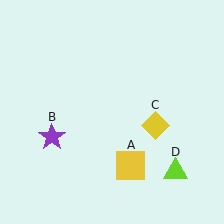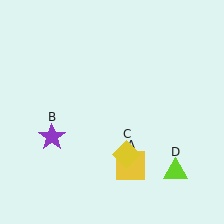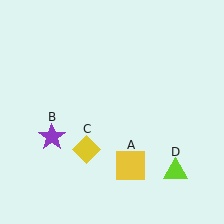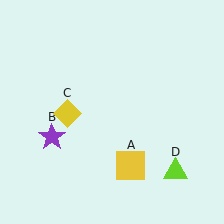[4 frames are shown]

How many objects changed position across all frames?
1 object changed position: yellow diamond (object C).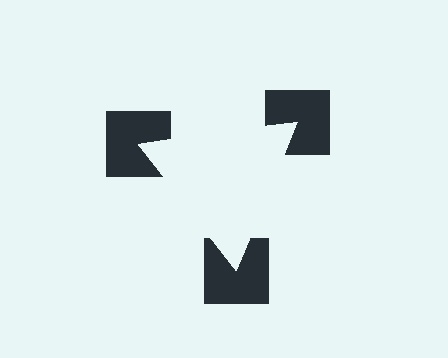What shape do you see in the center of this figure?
An illusory triangle — its edges are inferred from the aligned wedge cuts in the notched squares, not physically drawn.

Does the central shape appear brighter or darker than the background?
It typically appears slightly brighter than the background, even though no actual brightness change is drawn.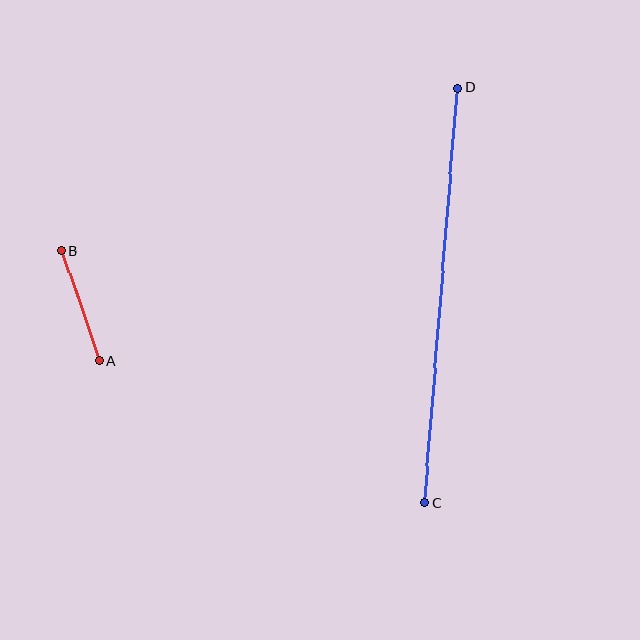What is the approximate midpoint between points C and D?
The midpoint is at approximately (441, 295) pixels.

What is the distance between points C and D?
The distance is approximately 416 pixels.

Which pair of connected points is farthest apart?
Points C and D are farthest apart.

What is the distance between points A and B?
The distance is approximately 117 pixels.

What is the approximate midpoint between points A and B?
The midpoint is at approximately (81, 306) pixels.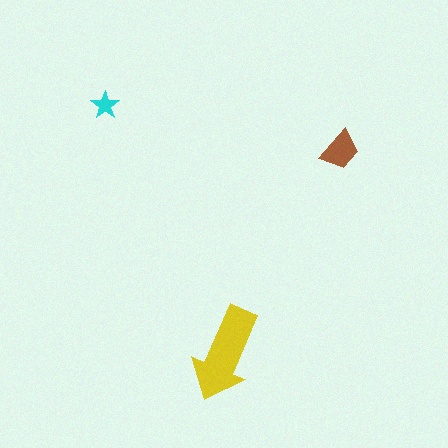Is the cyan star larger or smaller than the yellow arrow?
Smaller.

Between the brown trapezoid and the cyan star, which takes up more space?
The brown trapezoid.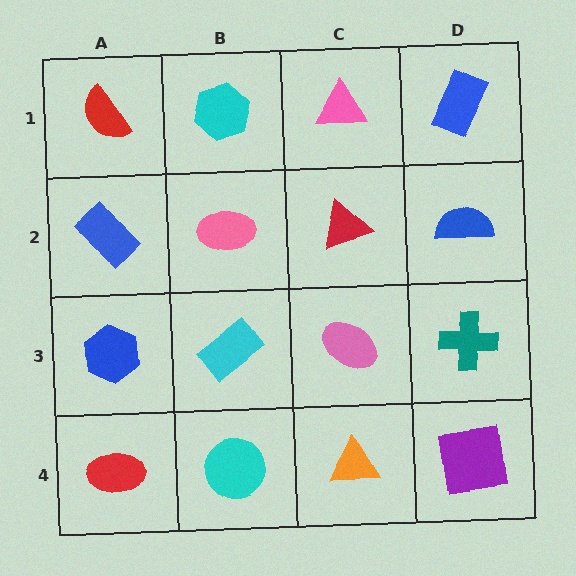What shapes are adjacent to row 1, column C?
A red triangle (row 2, column C), a cyan hexagon (row 1, column B), a blue rectangle (row 1, column D).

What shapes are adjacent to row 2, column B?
A cyan hexagon (row 1, column B), a cyan rectangle (row 3, column B), a blue rectangle (row 2, column A), a red triangle (row 2, column C).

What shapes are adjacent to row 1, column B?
A pink ellipse (row 2, column B), a red semicircle (row 1, column A), a pink triangle (row 1, column C).